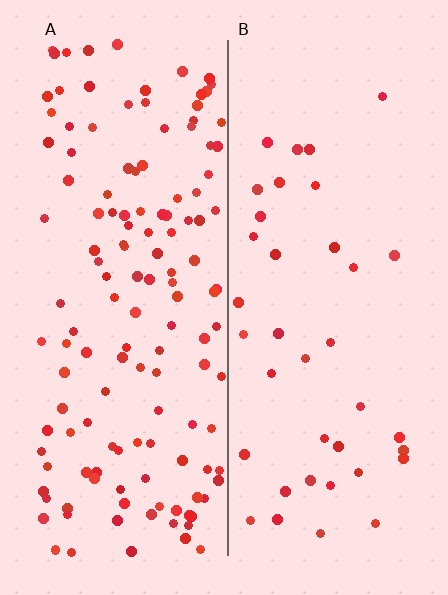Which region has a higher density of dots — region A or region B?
A (the left).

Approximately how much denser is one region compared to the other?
Approximately 3.6× — region A over region B.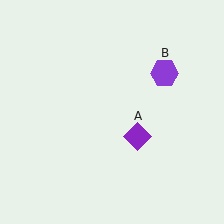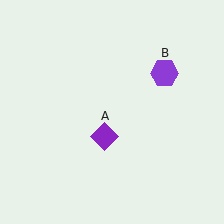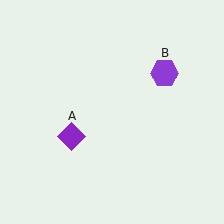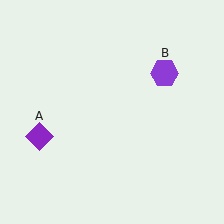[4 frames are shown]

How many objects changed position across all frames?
1 object changed position: purple diamond (object A).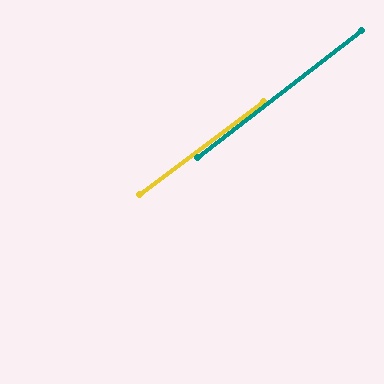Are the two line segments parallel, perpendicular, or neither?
Parallel — their directions differ by only 1.0°.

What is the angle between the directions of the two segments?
Approximately 1 degree.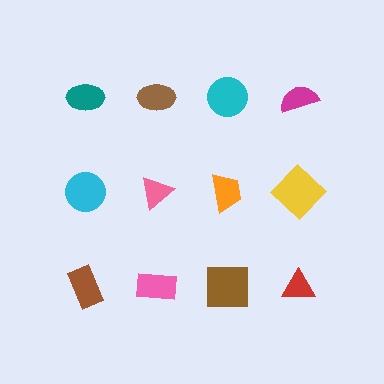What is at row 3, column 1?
A brown rectangle.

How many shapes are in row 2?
4 shapes.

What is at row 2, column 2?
A pink triangle.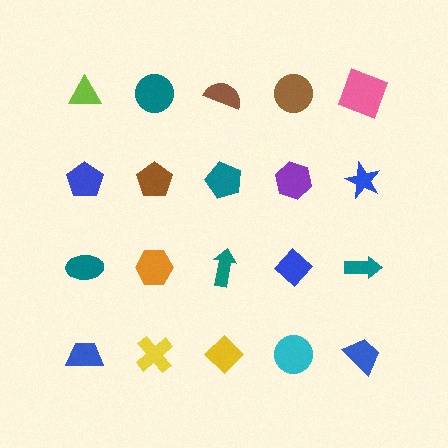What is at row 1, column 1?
A lime triangle.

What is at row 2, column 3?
A teal pentagon.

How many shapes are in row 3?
5 shapes.